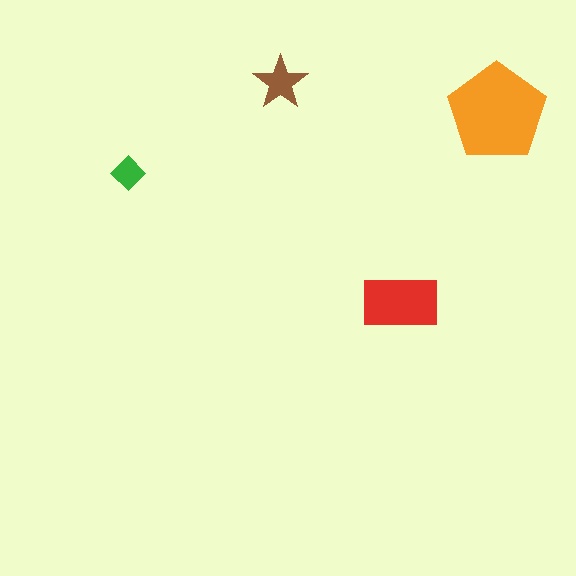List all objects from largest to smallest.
The orange pentagon, the red rectangle, the brown star, the green diamond.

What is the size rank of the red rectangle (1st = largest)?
2nd.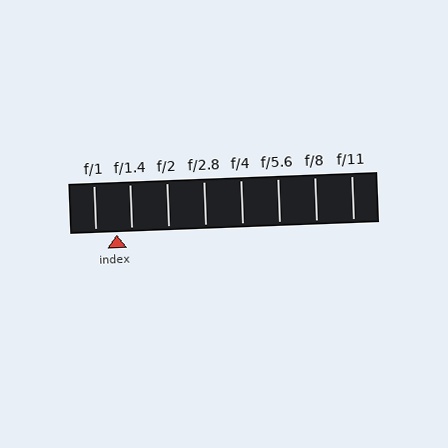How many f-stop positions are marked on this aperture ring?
There are 8 f-stop positions marked.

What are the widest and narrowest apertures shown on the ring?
The widest aperture shown is f/1 and the narrowest is f/11.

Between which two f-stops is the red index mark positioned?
The index mark is between f/1 and f/1.4.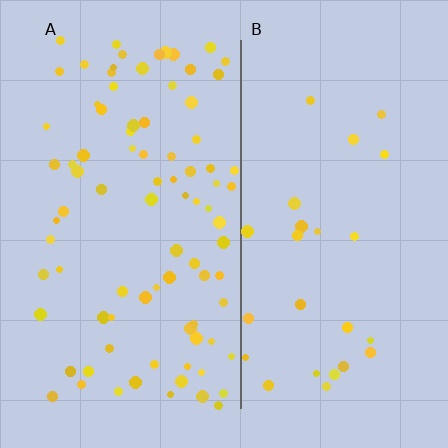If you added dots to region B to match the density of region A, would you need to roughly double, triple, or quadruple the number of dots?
Approximately triple.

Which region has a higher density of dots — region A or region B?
A (the left).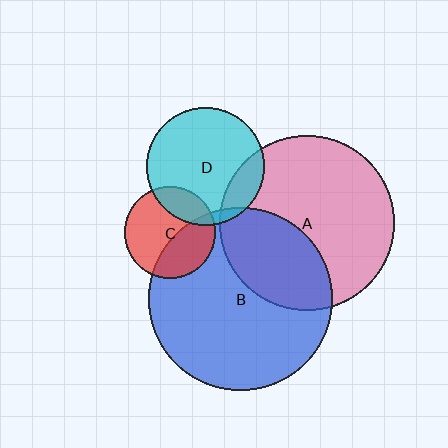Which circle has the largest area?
Circle B (blue).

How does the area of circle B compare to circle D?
Approximately 2.4 times.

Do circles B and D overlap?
Yes.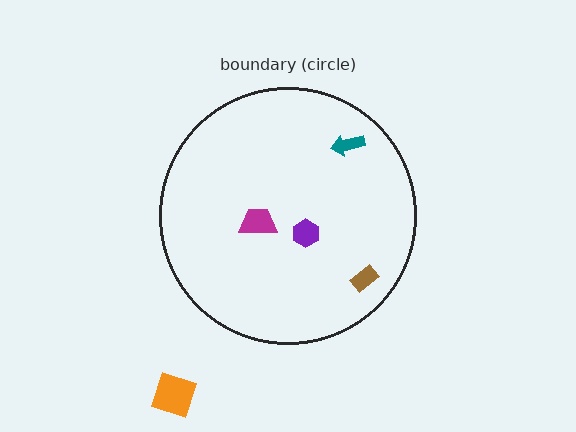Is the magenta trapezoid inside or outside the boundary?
Inside.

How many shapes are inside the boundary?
4 inside, 1 outside.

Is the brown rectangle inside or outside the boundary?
Inside.